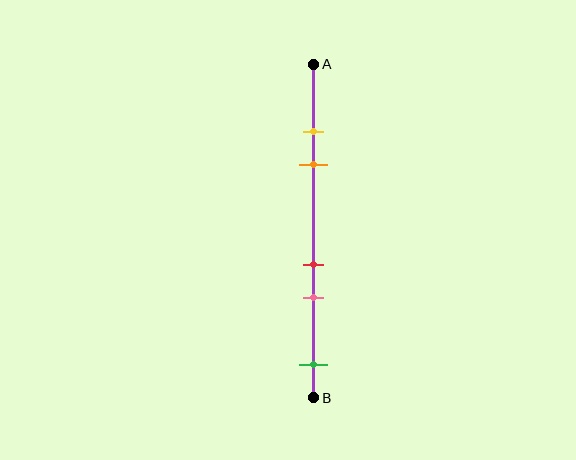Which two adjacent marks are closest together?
The yellow and orange marks are the closest adjacent pair.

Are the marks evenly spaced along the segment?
No, the marks are not evenly spaced.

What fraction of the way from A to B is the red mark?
The red mark is approximately 60% (0.6) of the way from A to B.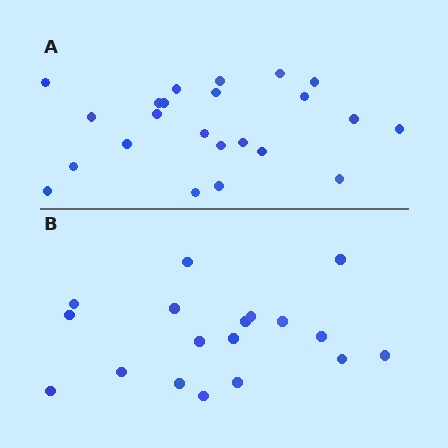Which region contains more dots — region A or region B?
Region A (the top region) has more dots.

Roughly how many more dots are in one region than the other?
Region A has about 5 more dots than region B.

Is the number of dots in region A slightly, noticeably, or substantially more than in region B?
Region A has noticeably more, but not dramatically so. The ratio is roughly 1.3 to 1.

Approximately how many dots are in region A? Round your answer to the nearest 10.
About 20 dots. (The exact count is 23, which rounds to 20.)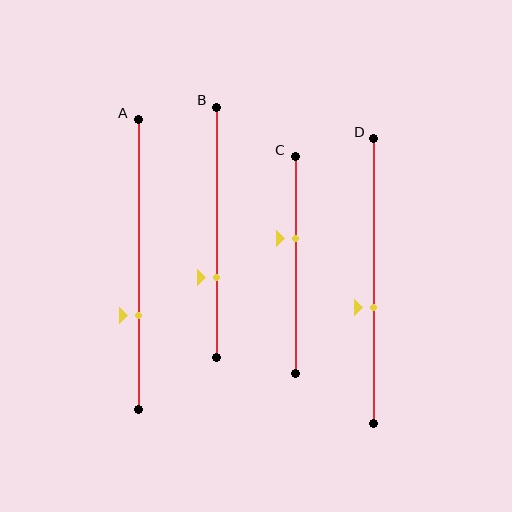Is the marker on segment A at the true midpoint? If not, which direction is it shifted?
No, the marker on segment A is shifted downward by about 18% of the segment length.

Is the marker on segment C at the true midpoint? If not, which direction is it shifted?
No, the marker on segment C is shifted upward by about 12% of the segment length.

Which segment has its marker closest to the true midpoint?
Segment D has its marker closest to the true midpoint.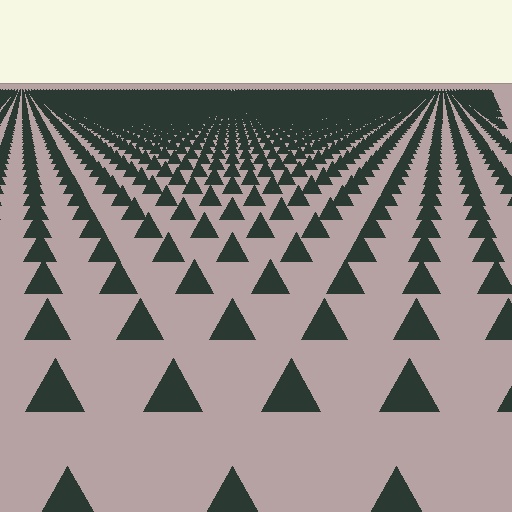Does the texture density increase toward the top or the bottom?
Density increases toward the top.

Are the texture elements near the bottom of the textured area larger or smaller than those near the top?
Larger. Near the bottom, elements are closer to the viewer and appear at a bigger on-screen size.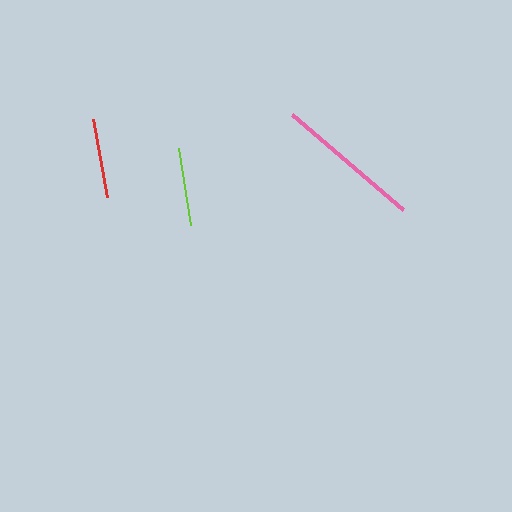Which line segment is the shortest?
The lime line is the shortest at approximately 78 pixels.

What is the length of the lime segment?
The lime segment is approximately 78 pixels long.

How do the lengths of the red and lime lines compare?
The red and lime lines are approximately the same length.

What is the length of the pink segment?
The pink segment is approximately 147 pixels long.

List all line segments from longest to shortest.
From longest to shortest: pink, red, lime.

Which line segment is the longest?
The pink line is the longest at approximately 147 pixels.